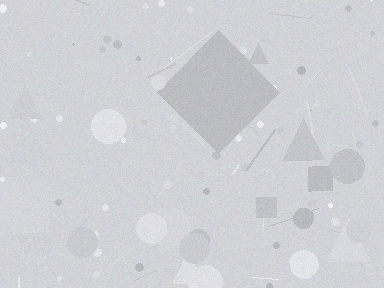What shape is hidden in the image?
A diamond is hidden in the image.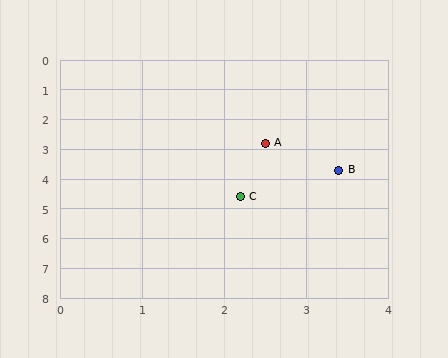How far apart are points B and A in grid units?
Points B and A are about 1.3 grid units apart.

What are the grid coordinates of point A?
Point A is at approximately (2.5, 2.8).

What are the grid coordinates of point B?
Point B is at approximately (3.4, 3.7).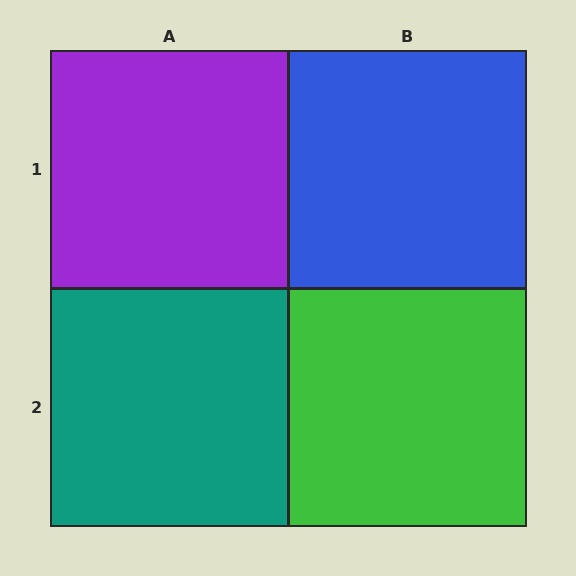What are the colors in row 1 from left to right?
Purple, blue.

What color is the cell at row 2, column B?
Green.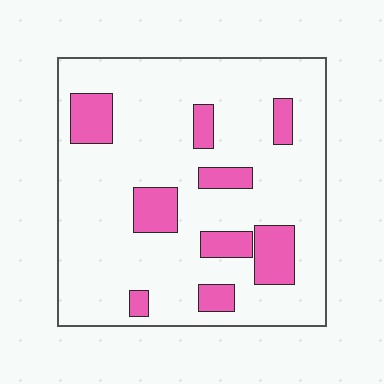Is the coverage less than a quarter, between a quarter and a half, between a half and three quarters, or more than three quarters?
Less than a quarter.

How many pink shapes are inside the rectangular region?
9.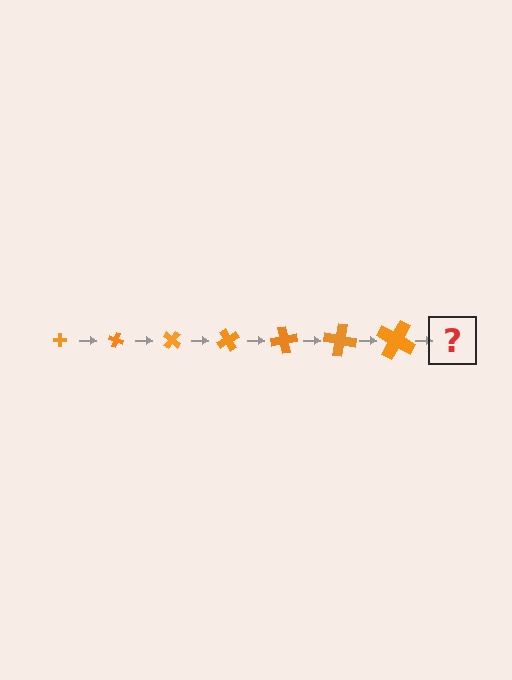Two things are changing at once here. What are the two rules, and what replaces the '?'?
The two rules are that the cross grows larger each step and it rotates 20 degrees each step. The '?' should be a cross, larger than the previous one and rotated 140 degrees from the start.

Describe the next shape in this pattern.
It should be a cross, larger than the previous one and rotated 140 degrees from the start.